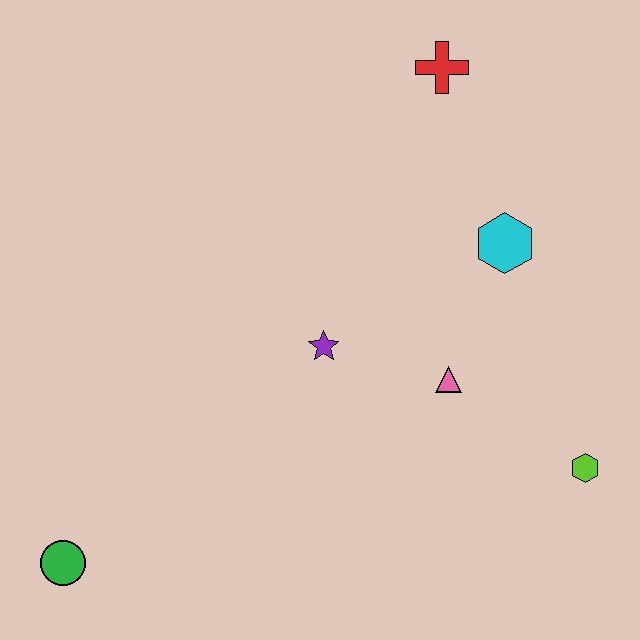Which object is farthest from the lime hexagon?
The green circle is farthest from the lime hexagon.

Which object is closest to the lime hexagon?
The pink triangle is closest to the lime hexagon.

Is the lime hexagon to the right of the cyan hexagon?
Yes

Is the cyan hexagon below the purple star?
No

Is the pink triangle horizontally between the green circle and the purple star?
No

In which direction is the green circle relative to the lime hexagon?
The green circle is to the left of the lime hexagon.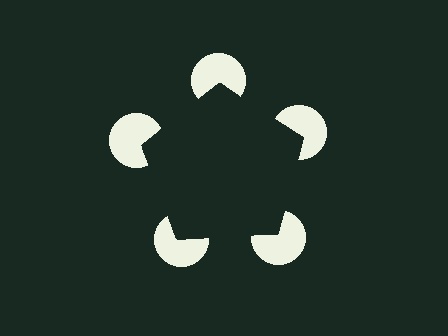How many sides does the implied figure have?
5 sides.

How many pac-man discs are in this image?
There are 5 — one at each vertex of the illusory pentagon.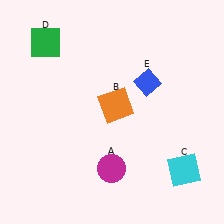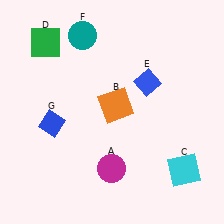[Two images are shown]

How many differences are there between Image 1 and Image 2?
There are 2 differences between the two images.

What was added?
A teal circle (F), a blue diamond (G) were added in Image 2.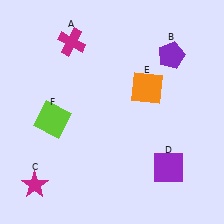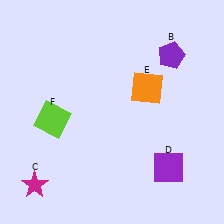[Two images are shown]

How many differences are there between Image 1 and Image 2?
There is 1 difference between the two images.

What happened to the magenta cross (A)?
The magenta cross (A) was removed in Image 2. It was in the top-left area of Image 1.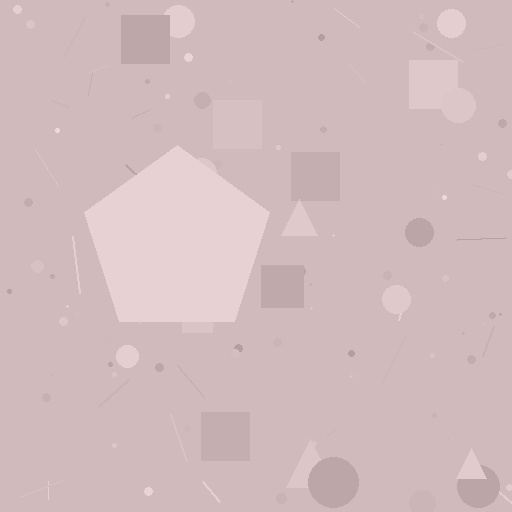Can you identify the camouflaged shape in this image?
The camouflaged shape is a pentagon.